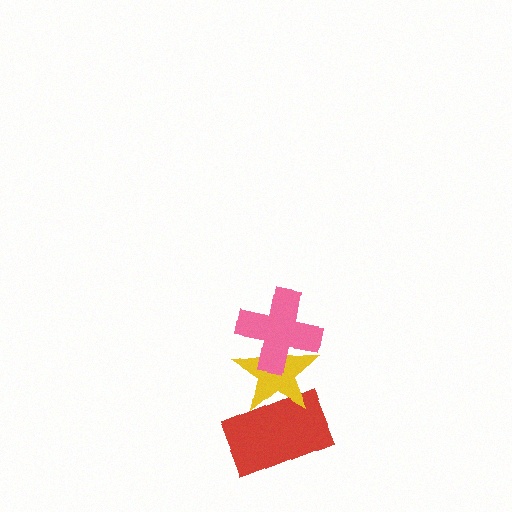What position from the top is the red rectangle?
The red rectangle is 3rd from the top.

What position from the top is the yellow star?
The yellow star is 2nd from the top.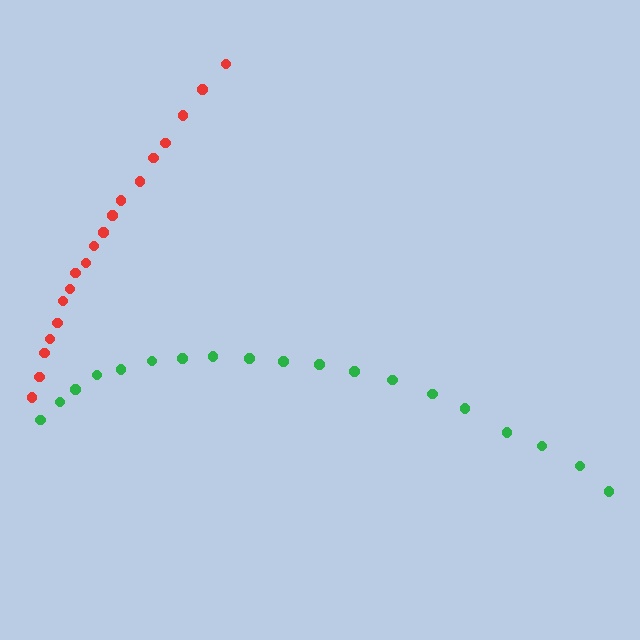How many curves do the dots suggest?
There are 2 distinct paths.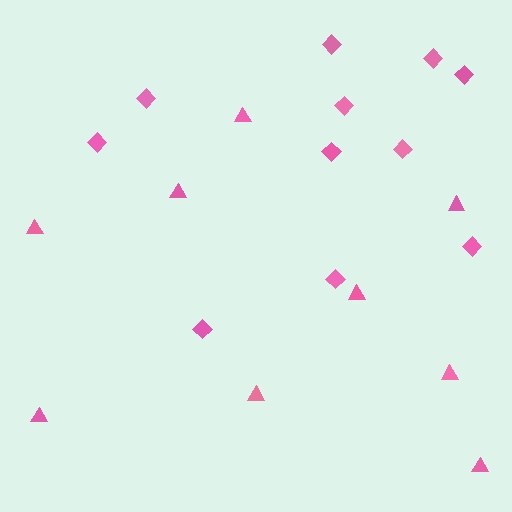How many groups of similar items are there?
There are 2 groups: one group of triangles (9) and one group of diamonds (11).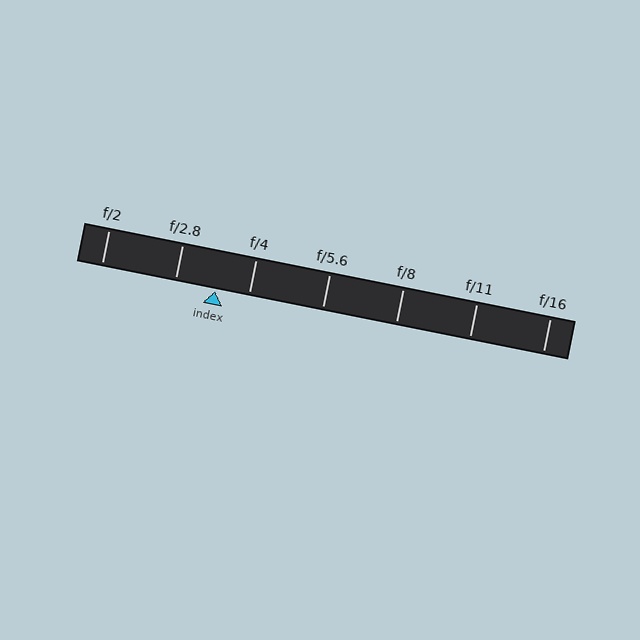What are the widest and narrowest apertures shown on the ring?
The widest aperture shown is f/2 and the narrowest is f/16.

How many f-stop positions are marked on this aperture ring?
There are 7 f-stop positions marked.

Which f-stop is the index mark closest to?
The index mark is closest to f/4.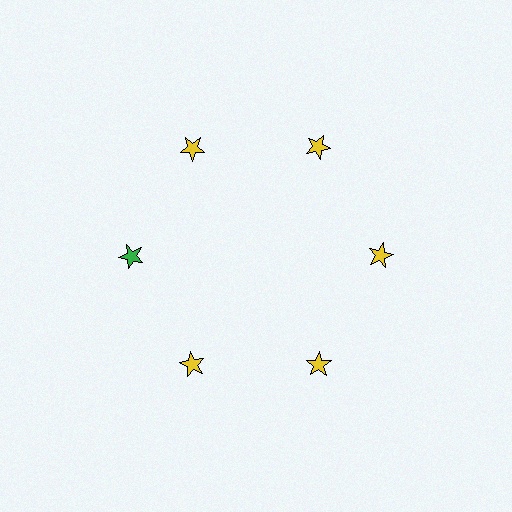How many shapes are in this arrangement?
There are 6 shapes arranged in a ring pattern.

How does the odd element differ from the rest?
It has a different color: green instead of yellow.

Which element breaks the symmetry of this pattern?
The green star at roughly the 9 o'clock position breaks the symmetry. All other shapes are yellow stars.